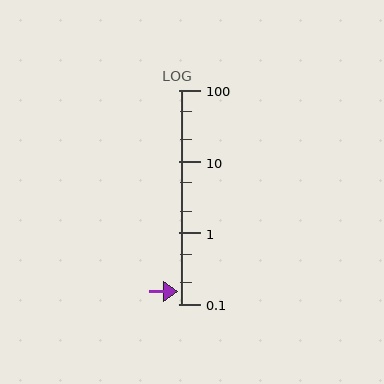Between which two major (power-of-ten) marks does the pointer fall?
The pointer is between 0.1 and 1.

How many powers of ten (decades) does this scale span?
The scale spans 3 decades, from 0.1 to 100.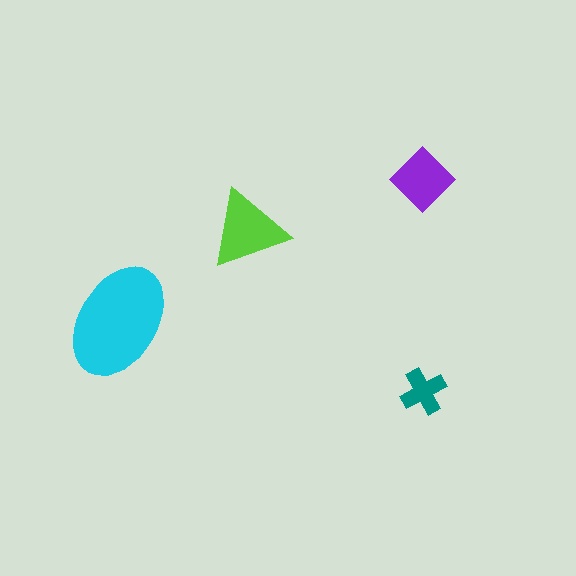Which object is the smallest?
The teal cross.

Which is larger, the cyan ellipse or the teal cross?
The cyan ellipse.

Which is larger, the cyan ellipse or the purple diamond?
The cyan ellipse.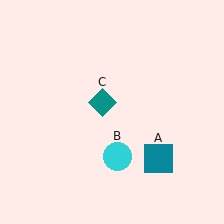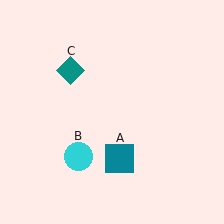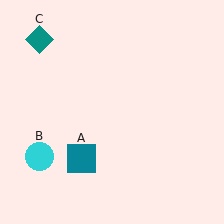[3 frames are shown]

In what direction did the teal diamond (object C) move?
The teal diamond (object C) moved up and to the left.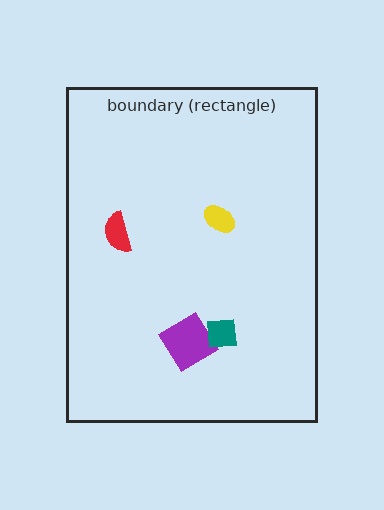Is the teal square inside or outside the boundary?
Inside.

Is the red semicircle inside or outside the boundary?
Inside.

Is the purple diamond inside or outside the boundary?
Inside.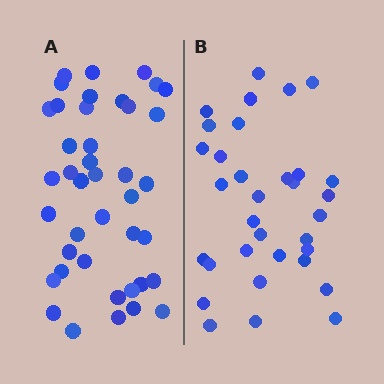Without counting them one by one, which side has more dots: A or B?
Region A (the left region) has more dots.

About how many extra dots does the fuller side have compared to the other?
Region A has roughly 8 or so more dots than region B.